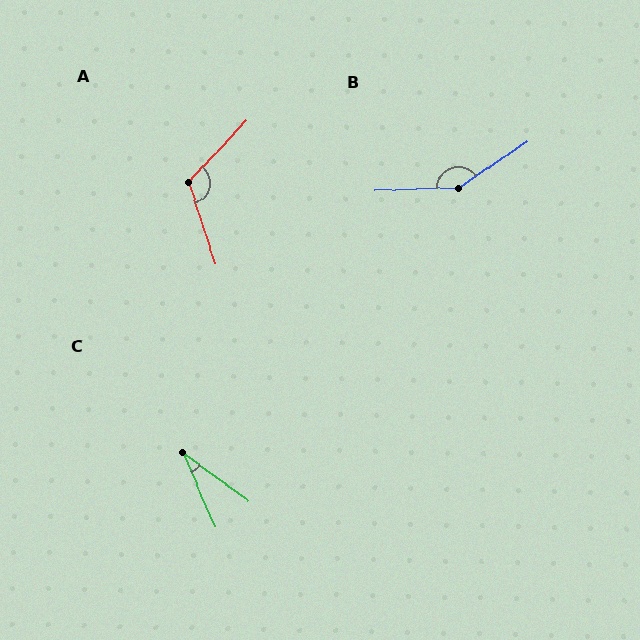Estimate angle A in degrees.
Approximately 119 degrees.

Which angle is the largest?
B, at approximately 148 degrees.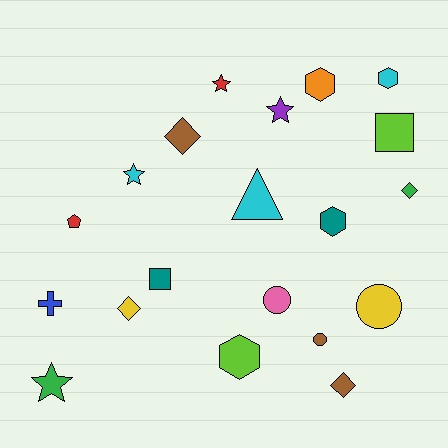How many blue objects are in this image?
There is 1 blue object.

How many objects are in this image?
There are 20 objects.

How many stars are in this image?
There are 4 stars.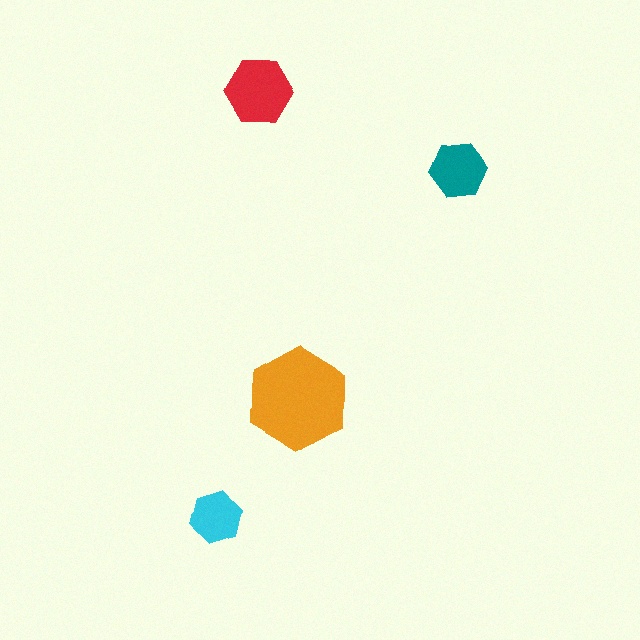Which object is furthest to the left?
The cyan hexagon is leftmost.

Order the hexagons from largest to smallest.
the orange one, the red one, the teal one, the cyan one.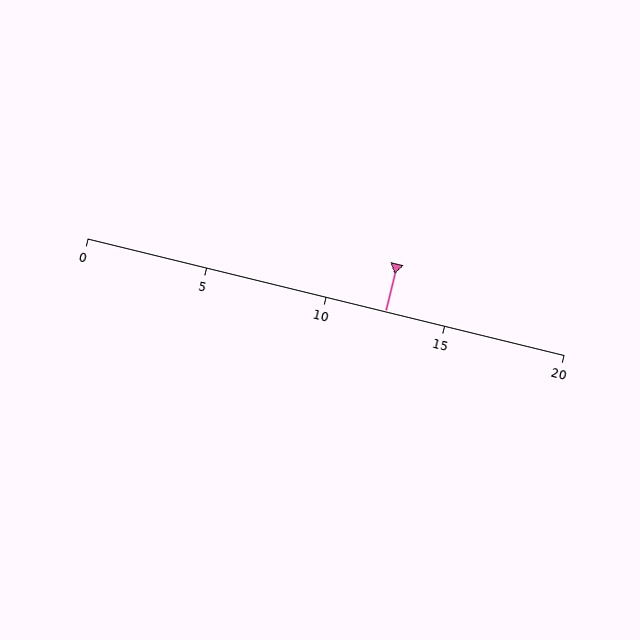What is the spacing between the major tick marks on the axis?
The major ticks are spaced 5 apart.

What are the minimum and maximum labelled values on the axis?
The axis runs from 0 to 20.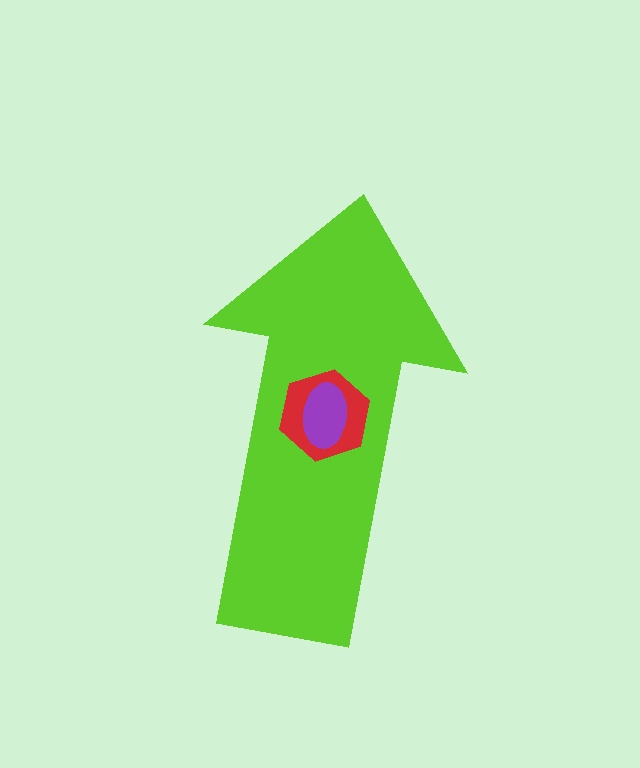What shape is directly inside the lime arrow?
The red hexagon.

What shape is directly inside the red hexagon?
The purple ellipse.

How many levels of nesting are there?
3.